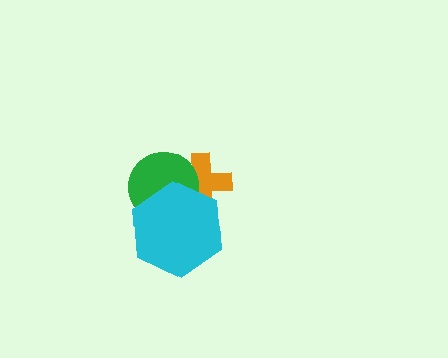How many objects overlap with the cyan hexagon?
2 objects overlap with the cyan hexagon.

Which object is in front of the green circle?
The cyan hexagon is in front of the green circle.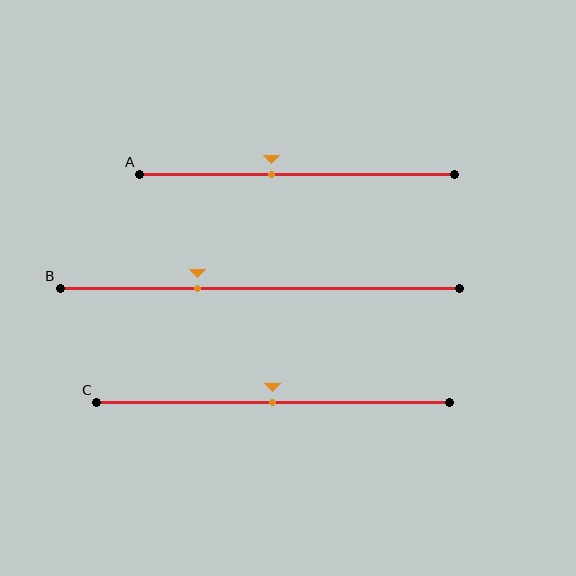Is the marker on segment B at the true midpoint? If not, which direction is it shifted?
No, the marker on segment B is shifted to the left by about 16% of the segment length.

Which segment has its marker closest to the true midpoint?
Segment C has its marker closest to the true midpoint.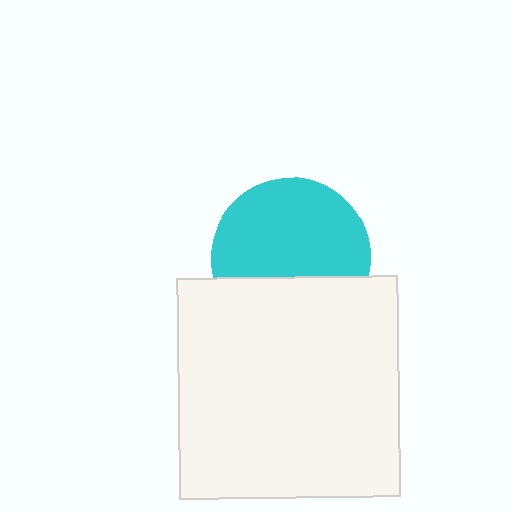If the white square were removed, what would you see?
You would see the complete cyan circle.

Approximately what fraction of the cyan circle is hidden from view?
Roughly 35% of the cyan circle is hidden behind the white square.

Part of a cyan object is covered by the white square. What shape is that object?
It is a circle.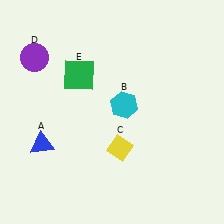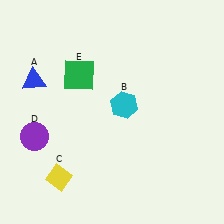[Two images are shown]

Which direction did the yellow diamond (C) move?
The yellow diamond (C) moved left.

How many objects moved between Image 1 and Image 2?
3 objects moved between the two images.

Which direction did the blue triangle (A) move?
The blue triangle (A) moved up.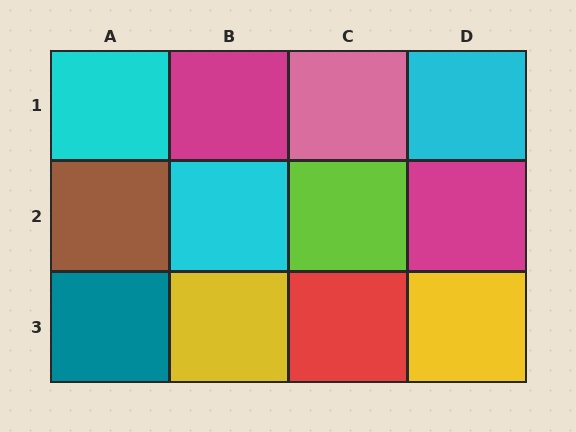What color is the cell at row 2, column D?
Magenta.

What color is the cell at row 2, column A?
Brown.